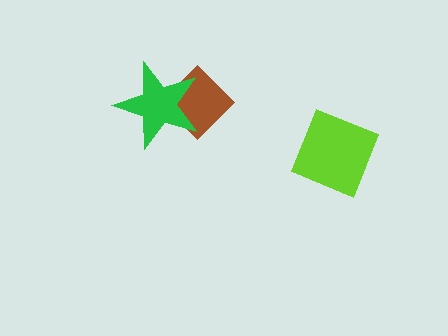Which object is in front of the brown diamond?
The green star is in front of the brown diamond.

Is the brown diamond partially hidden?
Yes, it is partially covered by another shape.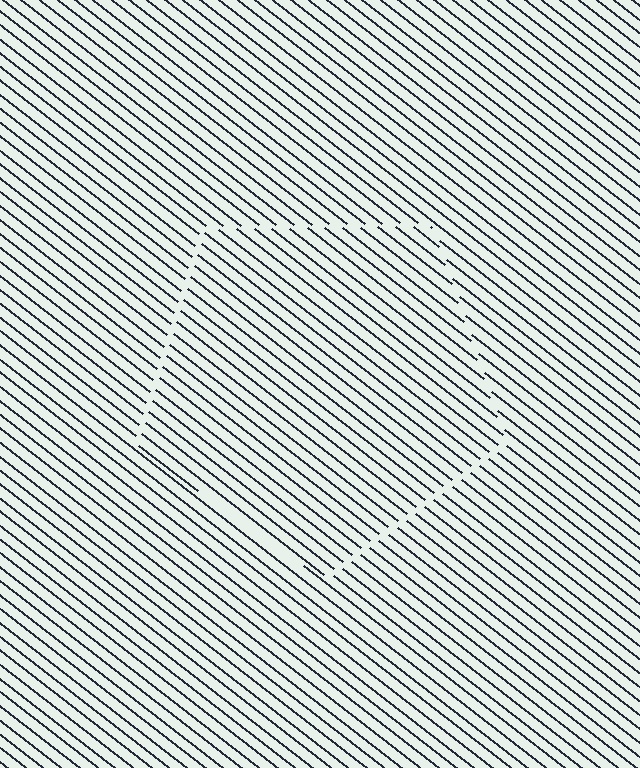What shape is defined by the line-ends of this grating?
An illusory pentagon. The interior of the shape contains the same grating, shifted by half a period — the contour is defined by the phase discontinuity where line-ends from the inner and outer gratings abut.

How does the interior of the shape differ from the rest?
The interior of the shape contains the same grating, shifted by half a period — the contour is defined by the phase discontinuity where line-ends from the inner and outer gratings abut.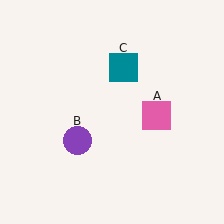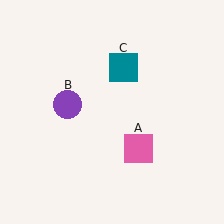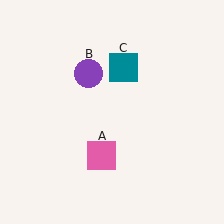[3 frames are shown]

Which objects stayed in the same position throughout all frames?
Teal square (object C) remained stationary.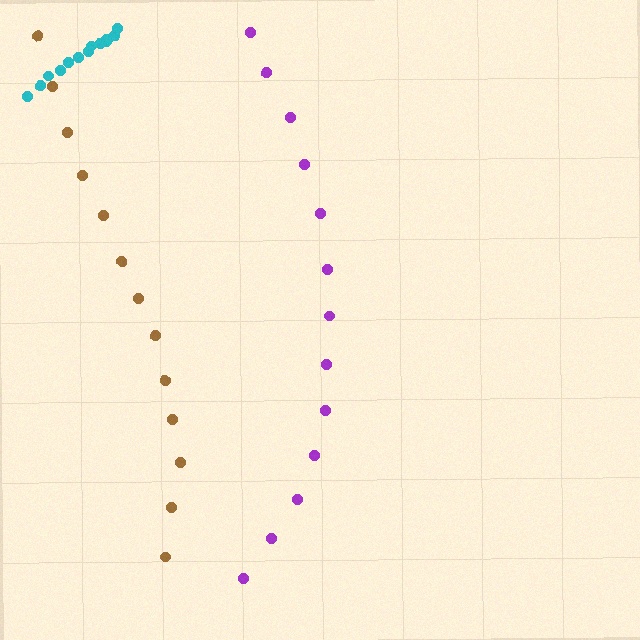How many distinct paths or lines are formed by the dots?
There are 3 distinct paths.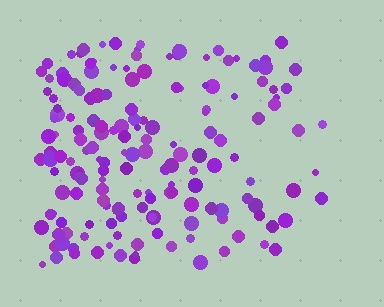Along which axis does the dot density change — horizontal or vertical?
Horizontal.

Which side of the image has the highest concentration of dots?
The left.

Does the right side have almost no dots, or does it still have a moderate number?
Still a moderate number, just noticeably fewer than the left.